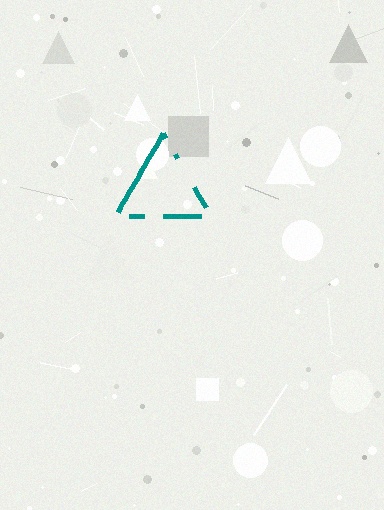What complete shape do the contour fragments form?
The contour fragments form a triangle.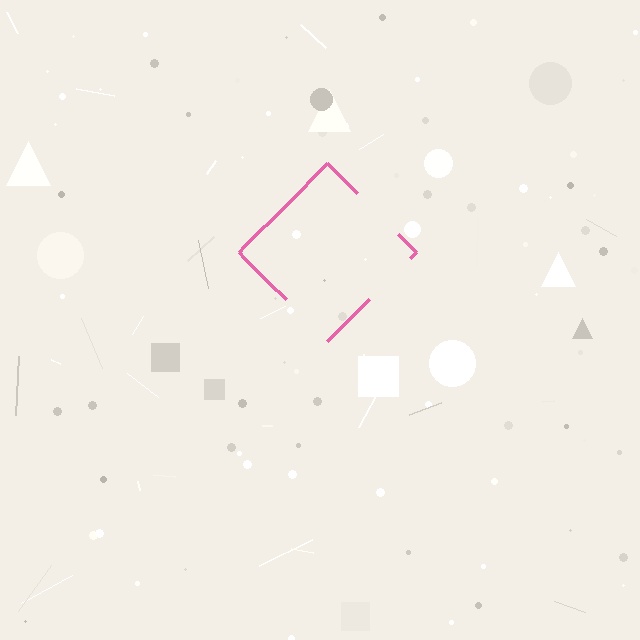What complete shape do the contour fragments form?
The contour fragments form a diamond.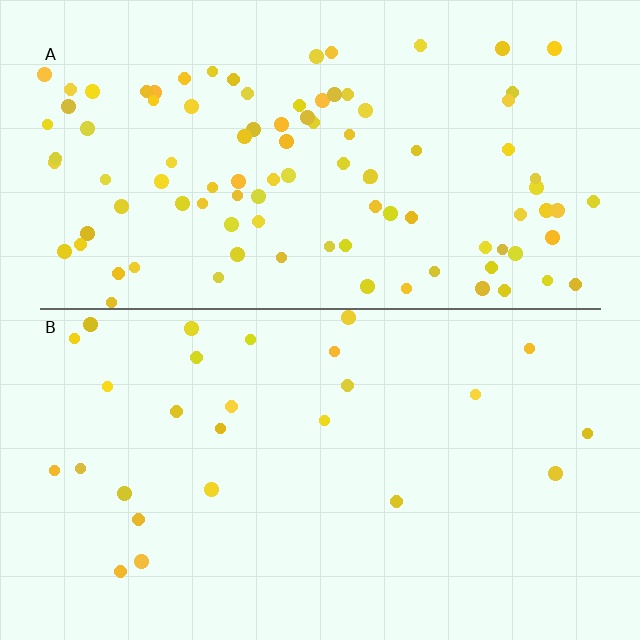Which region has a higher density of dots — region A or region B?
A (the top).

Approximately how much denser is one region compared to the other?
Approximately 3.8× — region A over region B.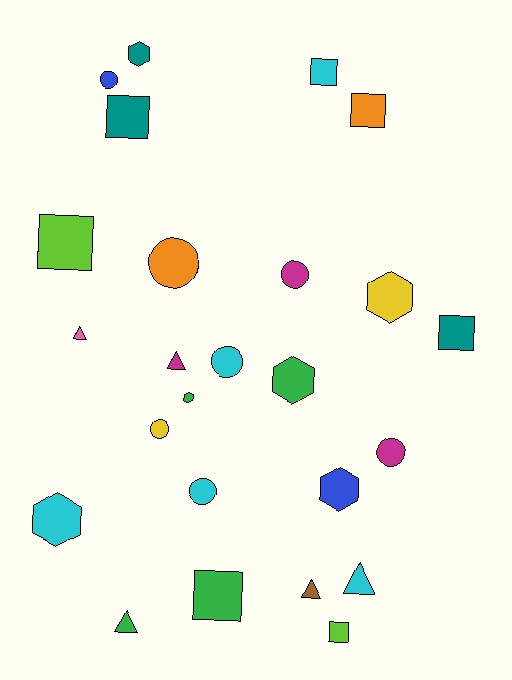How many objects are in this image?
There are 25 objects.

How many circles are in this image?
There are 7 circles.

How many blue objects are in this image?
There are 2 blue objects.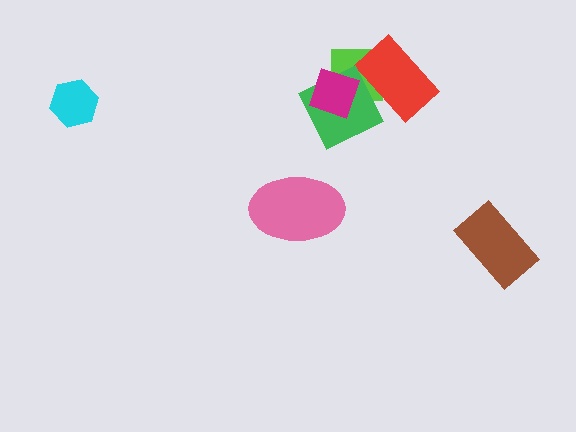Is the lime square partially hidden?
Yes, it is partially covered by another shape.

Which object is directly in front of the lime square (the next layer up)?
The red rectangle is directly in front of the lime square.